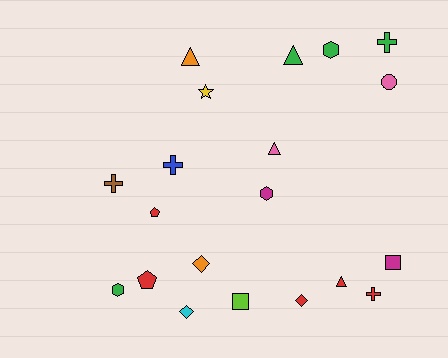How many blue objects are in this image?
There is 1 blue object.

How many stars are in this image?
There is 1 star.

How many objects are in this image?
There are 20 objects.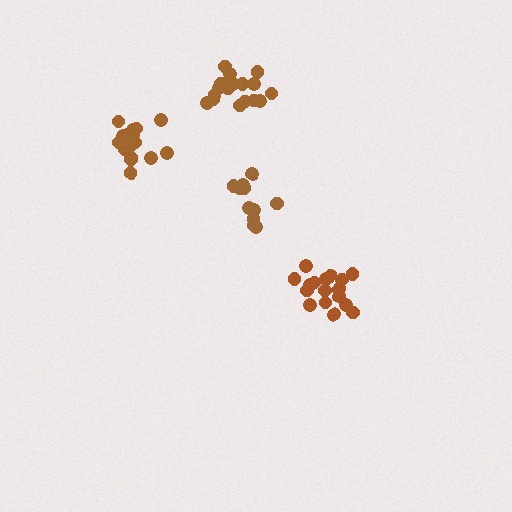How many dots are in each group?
Group 1: 11 dots, Group 2: 17 dots, Group 3: 17 dots, Group 4: 17 dots (62 total).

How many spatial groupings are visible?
There are 4 spatial groupings.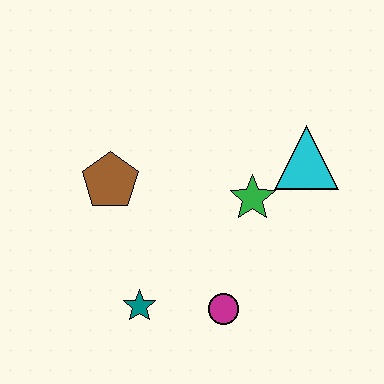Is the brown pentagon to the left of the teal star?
Yes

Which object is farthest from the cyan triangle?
The teal star is farthest from the cyan triangle.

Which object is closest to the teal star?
The magenta circle is closest to the teal star.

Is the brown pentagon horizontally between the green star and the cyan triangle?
No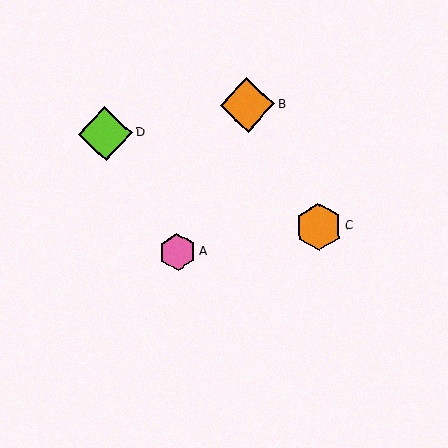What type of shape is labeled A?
Shape A is a pink hexagon.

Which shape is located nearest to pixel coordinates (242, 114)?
The orange diamond (labeled B) at (247, 105) is nearest to that location.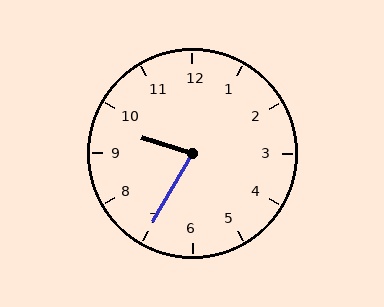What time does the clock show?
9:35.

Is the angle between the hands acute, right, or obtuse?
It is acute.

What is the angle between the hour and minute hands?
Approximately 78 degrees.